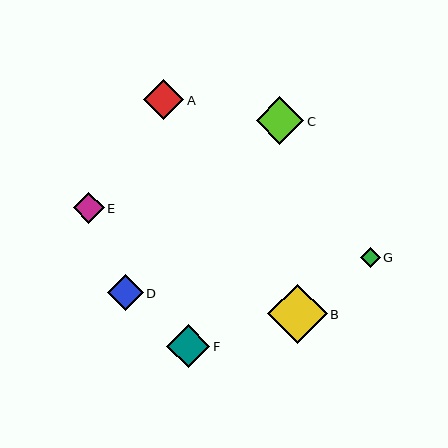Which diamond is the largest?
Diamond B is the largest with a size of approximately 60 pixels.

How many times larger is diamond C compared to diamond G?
Diamond C is approximately 2.4 times the size of diamond G.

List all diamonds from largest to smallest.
From largest to smallest: B, C, F, A, D, E, G.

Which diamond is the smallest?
Diamond G is the smallest with a size of approximately 20 pixels.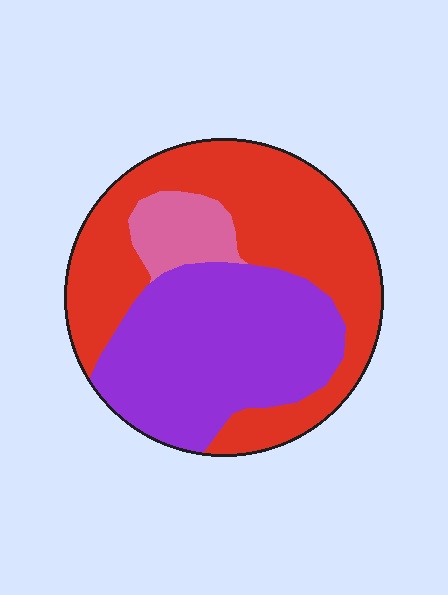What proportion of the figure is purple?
Purple covers around 40% of the figure.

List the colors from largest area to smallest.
From largest to smallest: red, purple, pink.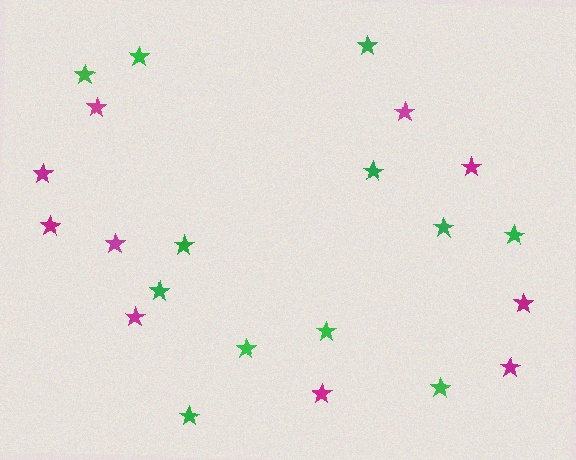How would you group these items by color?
There are 2 groups: one group of green stars (12) and one group of magenta stars (10).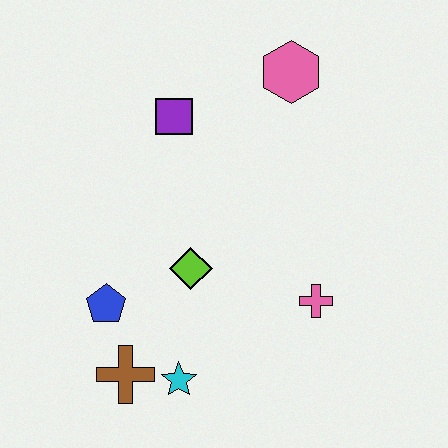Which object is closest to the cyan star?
The brown cross is closest to the cyan star.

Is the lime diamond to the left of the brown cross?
No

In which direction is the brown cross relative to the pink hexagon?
The brown cross is below the pink hexagon.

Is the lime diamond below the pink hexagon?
Yes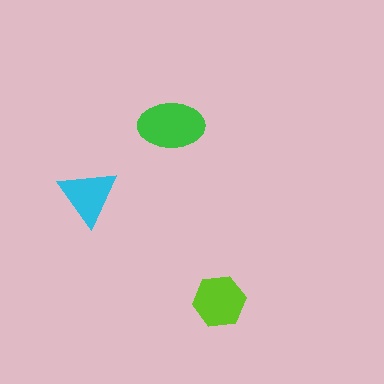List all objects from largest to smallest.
The green ellipse, the lime hexagon, the cyan triangle.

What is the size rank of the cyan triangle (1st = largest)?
3rd.